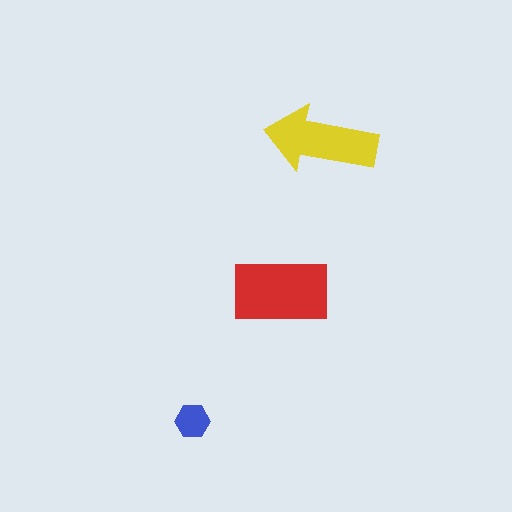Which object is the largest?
The red rectangle.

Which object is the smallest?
The blue hexagon.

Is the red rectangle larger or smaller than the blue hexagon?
Larger.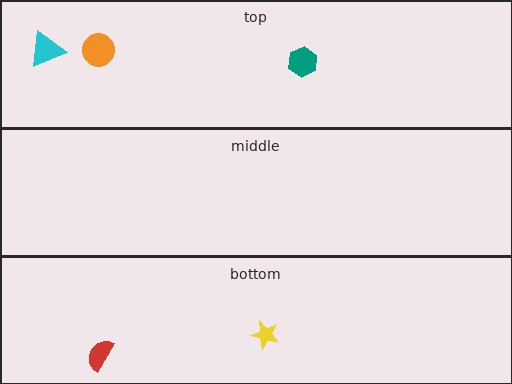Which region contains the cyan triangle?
The top region.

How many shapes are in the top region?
3.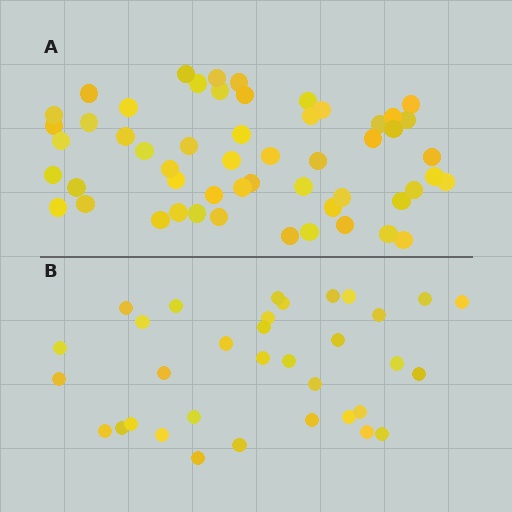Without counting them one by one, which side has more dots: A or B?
Region A (the top region) has more dots.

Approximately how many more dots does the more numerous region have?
Region A has approximately 20 more dots than region B.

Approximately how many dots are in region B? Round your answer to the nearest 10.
About 30 dots. (The exact count is 34, which rounds to 30.)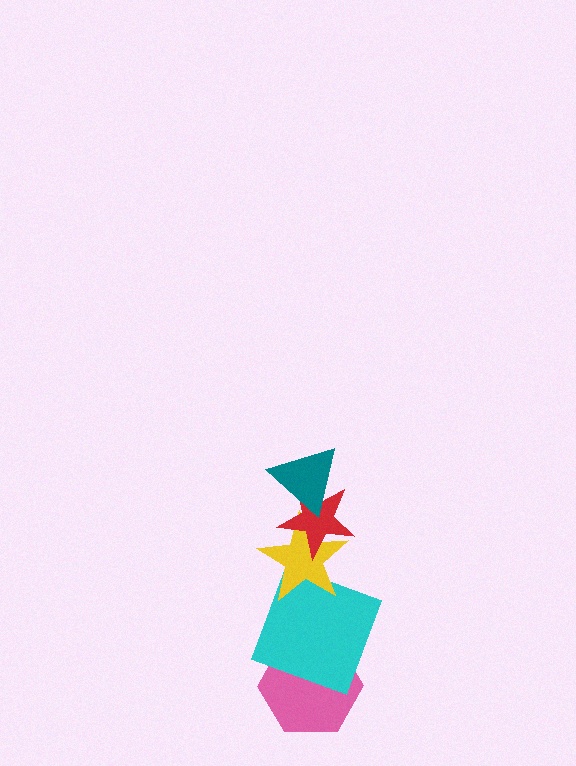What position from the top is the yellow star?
The yellow star is 3rd from the top.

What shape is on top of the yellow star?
The red star is on top of the yellow star.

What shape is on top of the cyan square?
The yellow star is on top of the cyan square.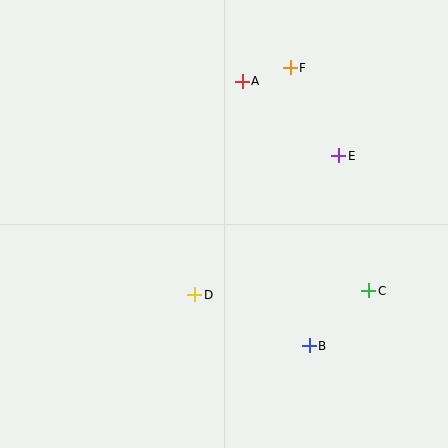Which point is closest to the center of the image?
Point D at (195, 295) is closest to the center.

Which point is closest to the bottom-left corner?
Point D is closest to the bottom-left corner.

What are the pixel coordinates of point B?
Point B is at (309, 346).